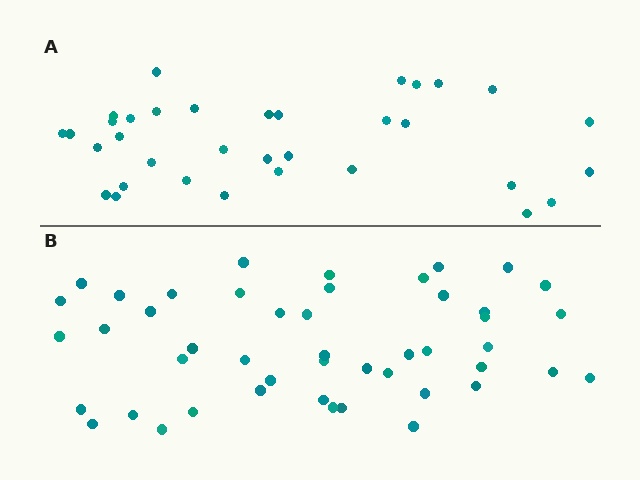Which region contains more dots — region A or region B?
Region B (the bottom region) has more dots.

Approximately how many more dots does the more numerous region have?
Region B has approximately 15 more dots than region A.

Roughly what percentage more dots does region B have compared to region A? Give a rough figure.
About 40% more.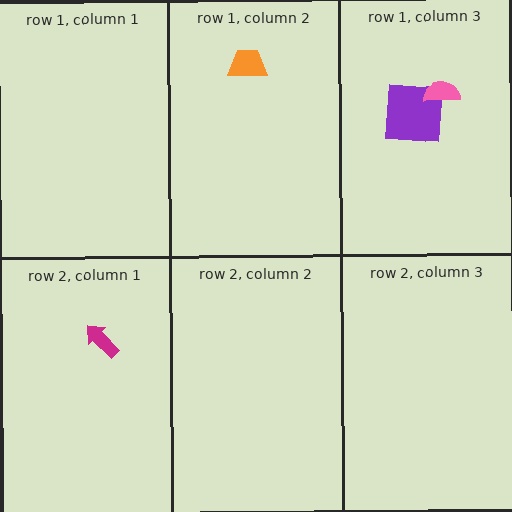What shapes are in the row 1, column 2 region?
The orange trapezoid.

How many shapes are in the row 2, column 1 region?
1.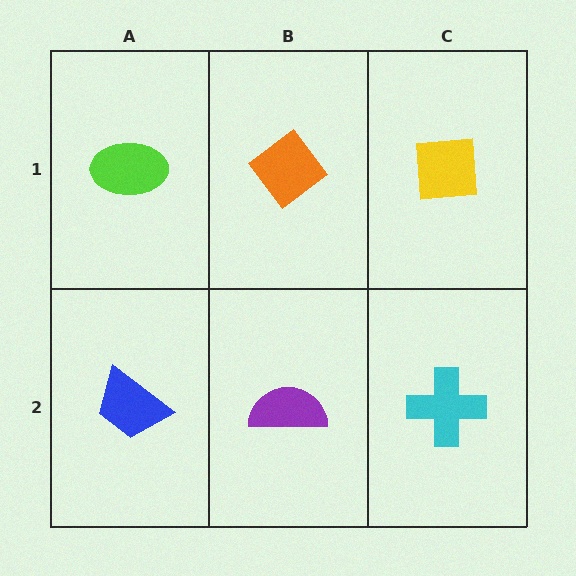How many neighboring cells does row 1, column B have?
3.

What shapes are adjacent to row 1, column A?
A blue trapezoid (row 2, column A), an orange diamond (row 1, column B).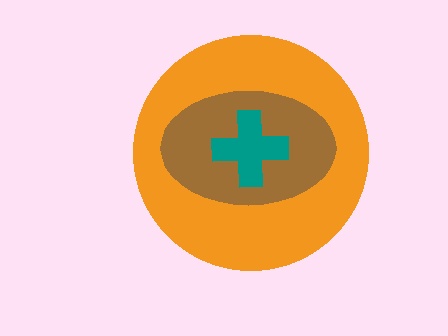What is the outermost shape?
The orange circle.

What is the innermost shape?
The teal cross.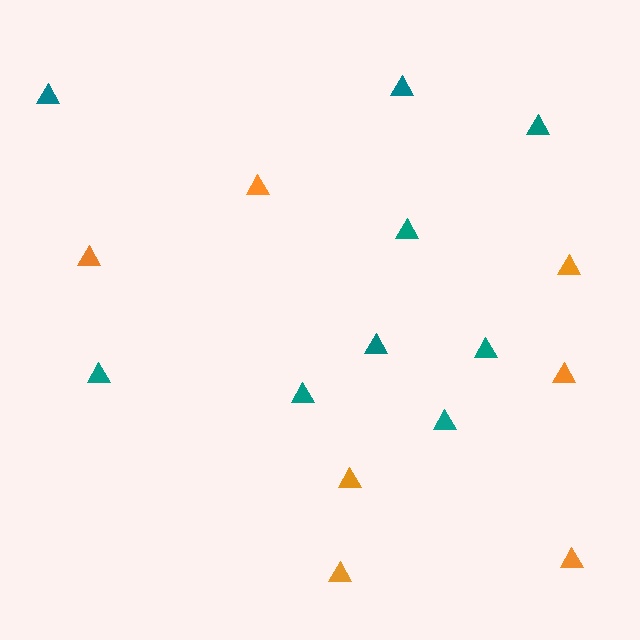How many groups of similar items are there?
There are 2 groups: one group of teal triangles (9) and one group of orange triangles (7).